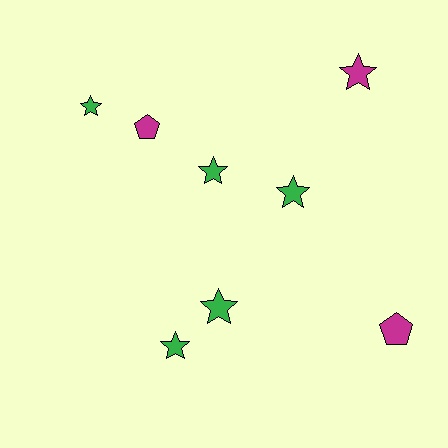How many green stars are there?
There are 5 green stars.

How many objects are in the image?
There are 8 objects.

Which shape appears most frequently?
Star, with 6 objects.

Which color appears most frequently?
Green, with 5 objects.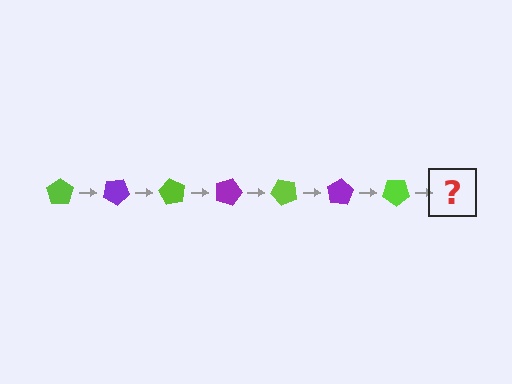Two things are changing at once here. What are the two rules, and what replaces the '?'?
The two rules are that it rotates 30 degrees each step and the color cycles through lime and purple. The '?' should be a purple pentagon, rotated 210 degrees from the start.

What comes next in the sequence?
The next element should be a purple pentagon, rotated 210 degrees from the start.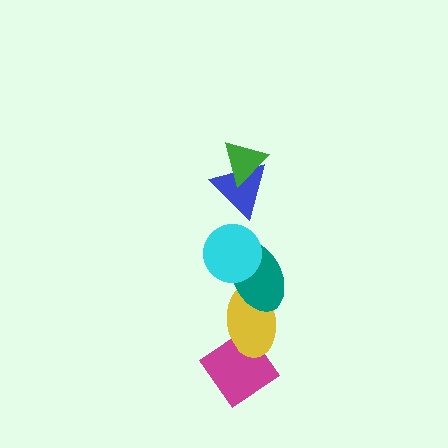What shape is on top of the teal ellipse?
The cyan circle is on top of the teal ellipse.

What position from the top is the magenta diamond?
The magenta diamond is 6th from the top.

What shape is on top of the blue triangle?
The green triangle is on top of the blue triangle.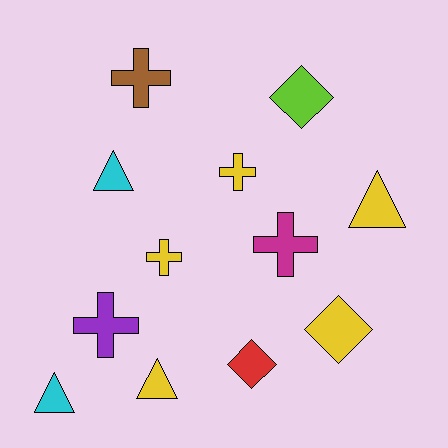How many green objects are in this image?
There are no green objects.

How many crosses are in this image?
There are 5 crosses.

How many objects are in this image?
There are 12 objects.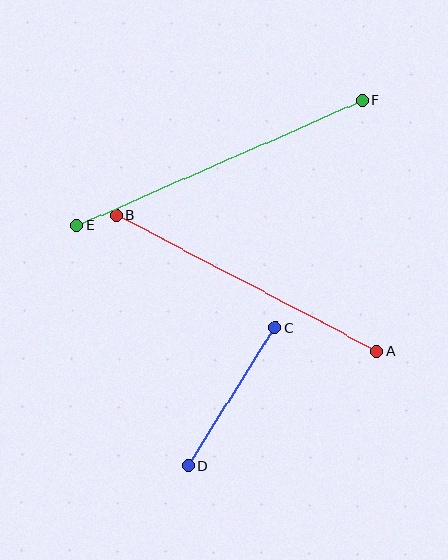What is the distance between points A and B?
The distance is approximately 294 pixels.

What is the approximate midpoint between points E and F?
The midpoint is at approximately (219, 163) pixels.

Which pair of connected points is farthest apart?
Points E and F are farthest apart.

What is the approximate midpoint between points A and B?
The midpoint is at approximately (247, 283) pixels.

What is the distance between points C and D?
The distance is approximately 163 pixels.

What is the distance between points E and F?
The distance is approximately 313 pixels.